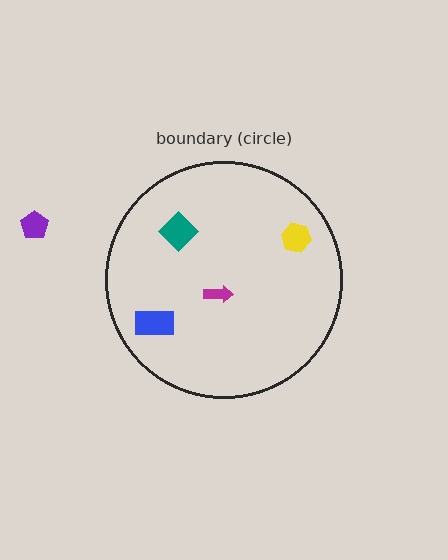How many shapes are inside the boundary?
4 inside, 1 outside.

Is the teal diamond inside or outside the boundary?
Inside.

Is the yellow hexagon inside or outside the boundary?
Inside.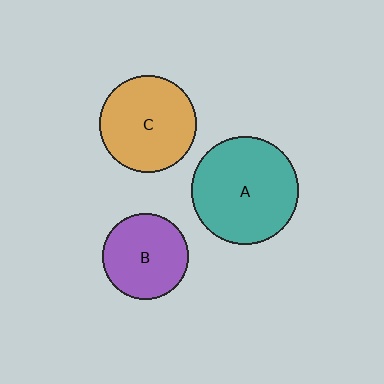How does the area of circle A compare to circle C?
Approximately 1.2 times.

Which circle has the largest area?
Circle A (teal).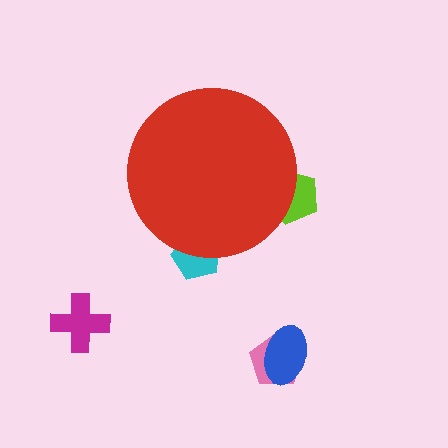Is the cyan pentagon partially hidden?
Yes, the cyan pentagon is partially hidden behind the red circle.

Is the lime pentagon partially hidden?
Yes, the lime pentagon is partially hidden behind the red circle.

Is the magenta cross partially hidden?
No, the magenta cross is fully visible.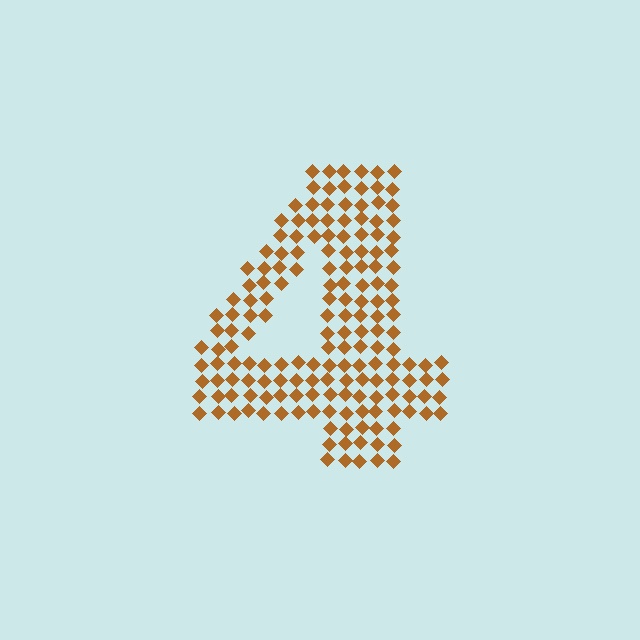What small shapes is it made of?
It is made of small diamonds.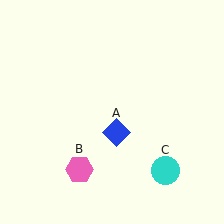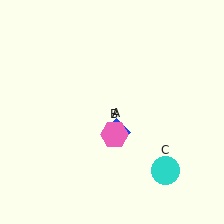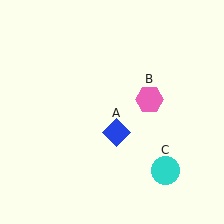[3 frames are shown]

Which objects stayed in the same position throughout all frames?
Blue diamond (object A) and cyan circle (object C) remained stationary.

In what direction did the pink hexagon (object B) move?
The pink hexagon (object B) moved up and to the right.